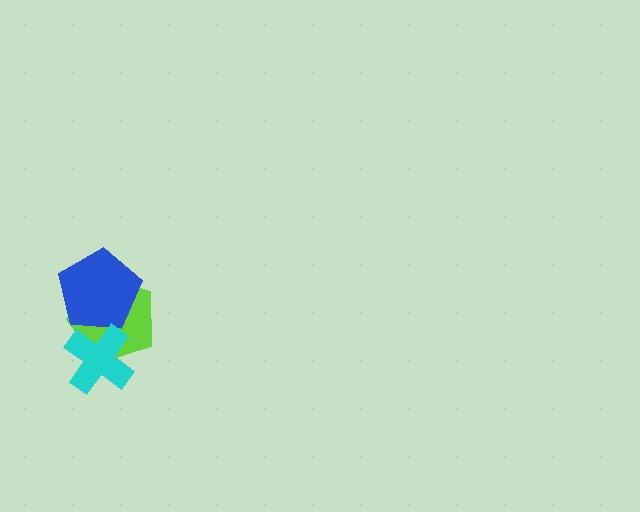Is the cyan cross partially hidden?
No, no other shape covers it.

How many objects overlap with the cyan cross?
2 objects overlap with the cyan cross.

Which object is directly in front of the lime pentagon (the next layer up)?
The blue pentagon is directly in front of the lime pentagon.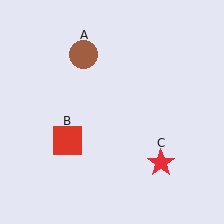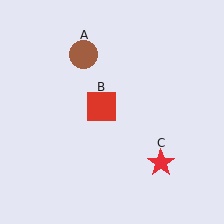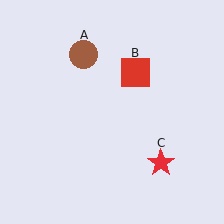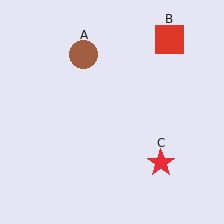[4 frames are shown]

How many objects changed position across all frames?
1 object changed position: red square (object B).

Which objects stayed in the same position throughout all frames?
Brown circle (object A) and red star (object C) remained stationary.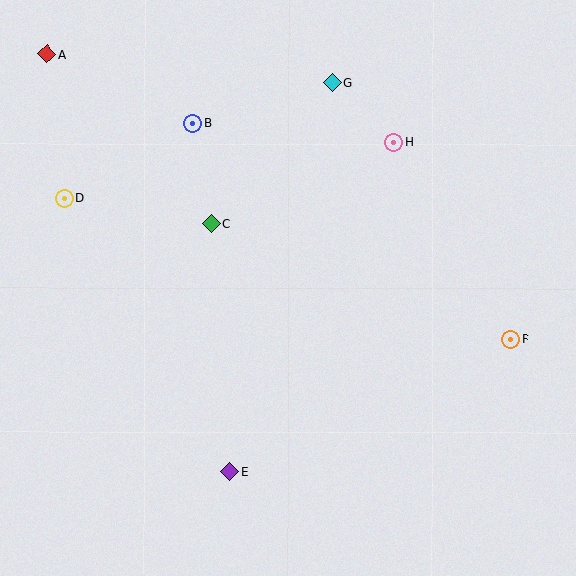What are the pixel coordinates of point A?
Point A is at (47, 54).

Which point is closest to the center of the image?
Point C at (211, 223) is closest to the center.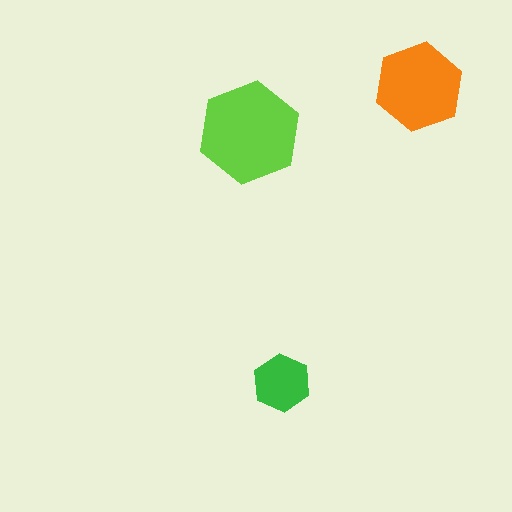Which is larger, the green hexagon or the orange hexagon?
The orange one.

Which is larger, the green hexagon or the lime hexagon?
The lime one.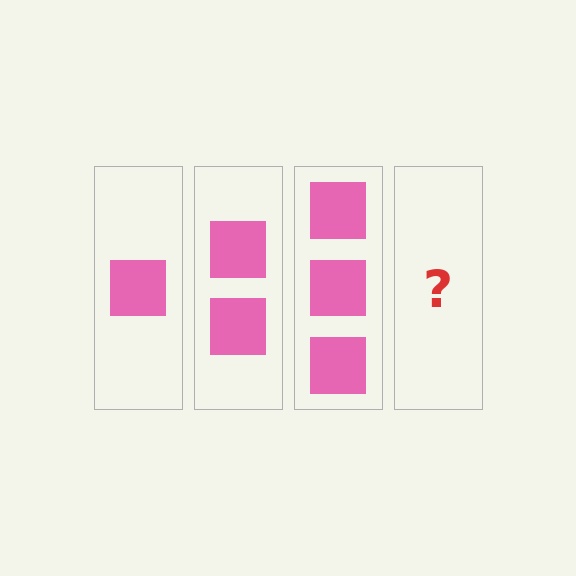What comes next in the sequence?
The next element should be 4 squares.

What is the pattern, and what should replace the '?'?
The pattern is that each step adds one more square. The '?' should be 4 squares.